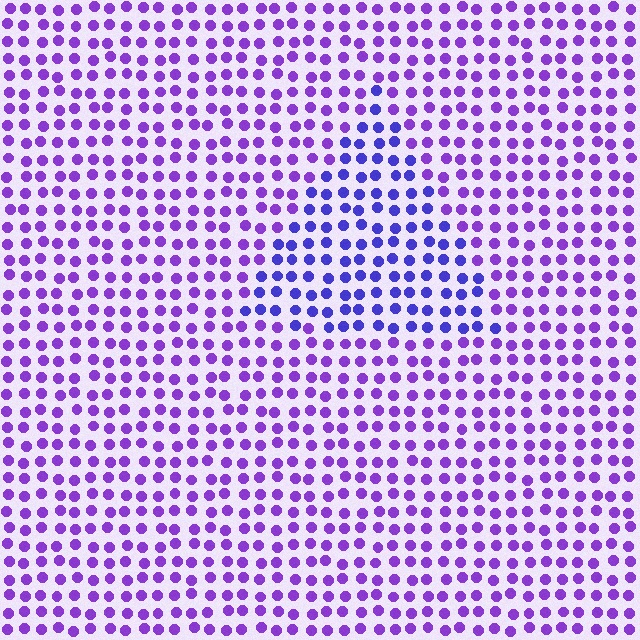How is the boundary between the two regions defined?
The boundary is defined purely by a slight shift in hue (about 29 degrees). Spacing, size, and orientation are identical on both sides.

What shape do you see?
I see a triangle.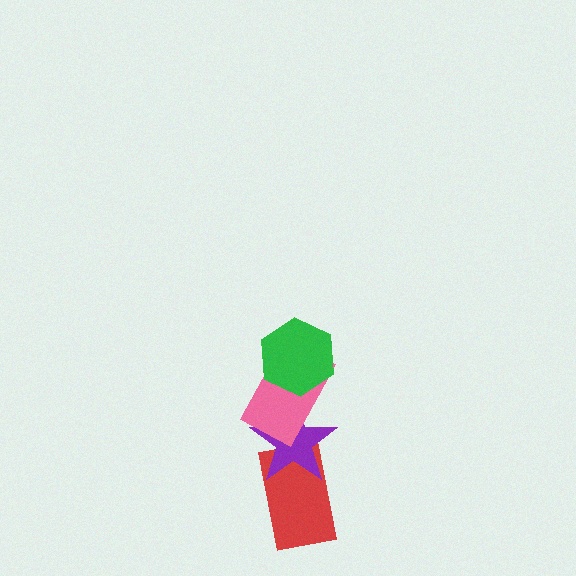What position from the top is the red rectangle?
The red rectangle is 4th from the top.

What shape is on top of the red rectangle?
The purple star is on top of the red rectangle.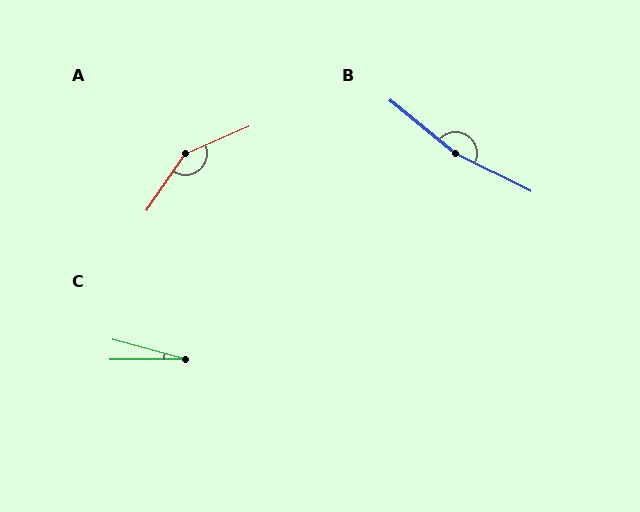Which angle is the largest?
B, at approximately 167 degrees.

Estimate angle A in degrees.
Approximately 148 degrees.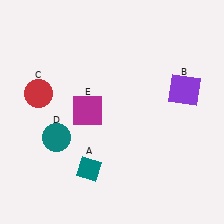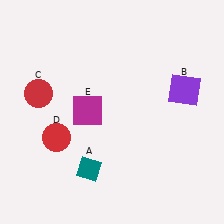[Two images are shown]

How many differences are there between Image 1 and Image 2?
There is 1 difference between the two images.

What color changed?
The circle (D) changed from teal in Image 1 to red in Image 2.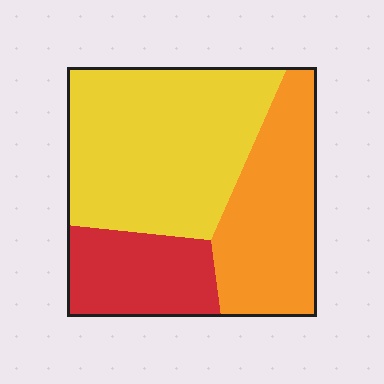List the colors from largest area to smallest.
From largest to smallest: yellow, orange, red.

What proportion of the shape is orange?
Orange takes up about one third (1/3) of the shape.